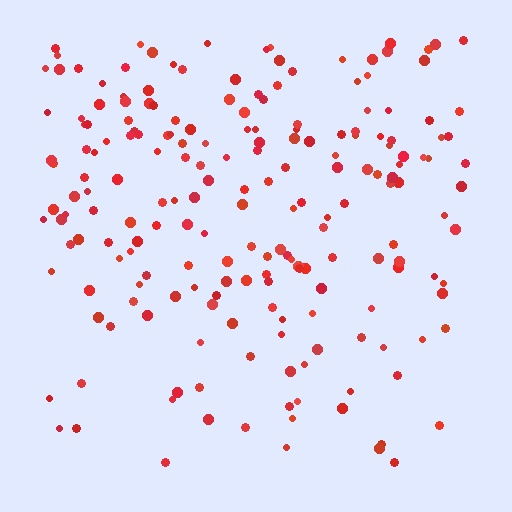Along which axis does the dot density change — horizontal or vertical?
Vertical.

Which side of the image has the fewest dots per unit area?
The bottom.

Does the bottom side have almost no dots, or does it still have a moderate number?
Still a moderate number, just noticeably fewer than the top.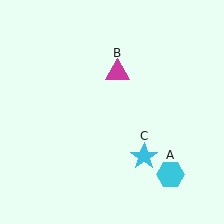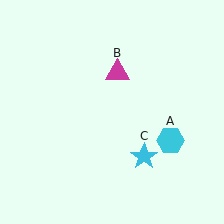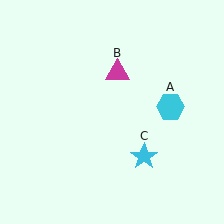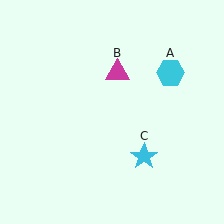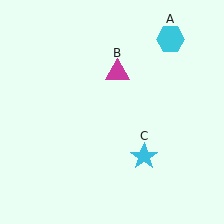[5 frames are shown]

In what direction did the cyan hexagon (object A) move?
The cyan hexagon (object A) moved up.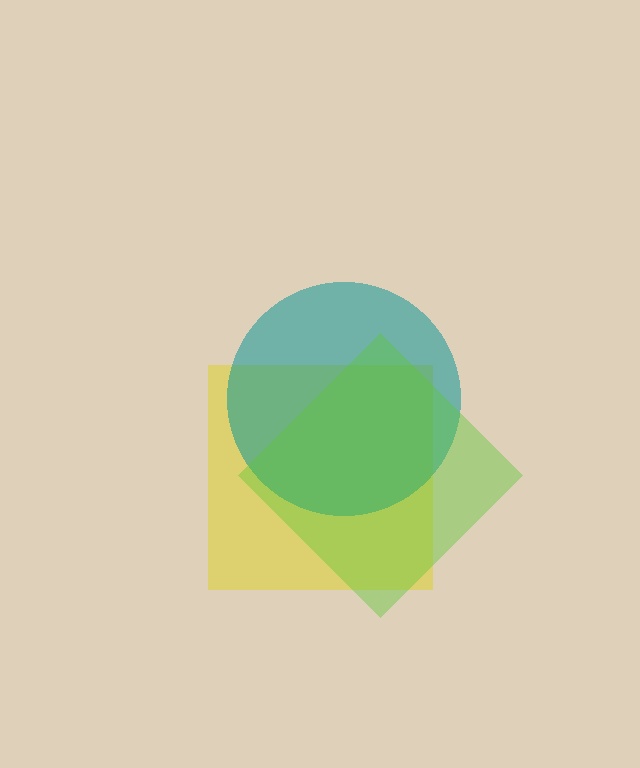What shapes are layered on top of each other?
The layered shapes are: a yellow square, a teal circle, a lime diamond.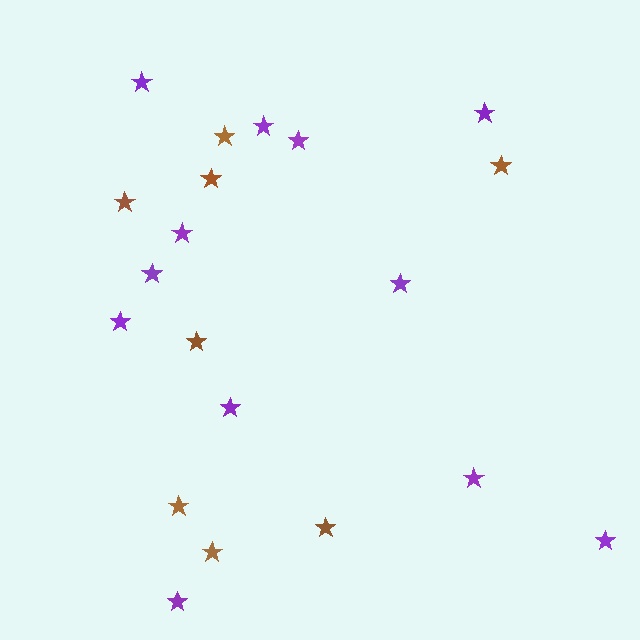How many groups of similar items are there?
There are 2 groups: one group of purple stars (12) and one group of brown stars (8).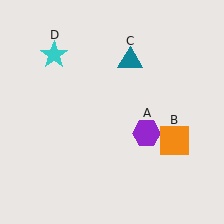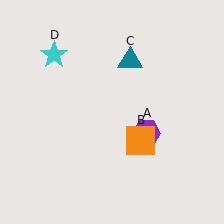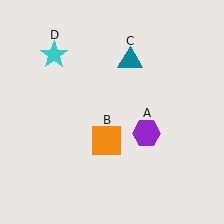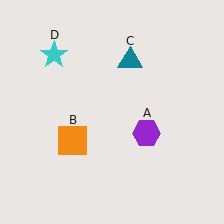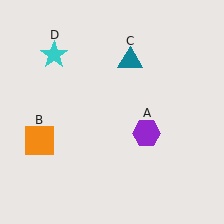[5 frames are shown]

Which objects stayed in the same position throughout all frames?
Purple hexagon (object A) and teal triangle (object C) and cyan star (object D) remained stationary.